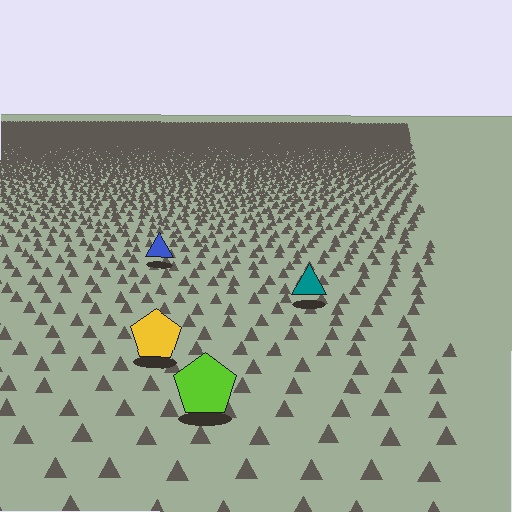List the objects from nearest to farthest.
From nearest to farthest: the lime pentagon, the yellow pentagon, the teal triangle, the blue triangle.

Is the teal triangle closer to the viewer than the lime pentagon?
No. The lime pentagon is closer — you can tell from the texture gradient: the ground texture is coarser near it.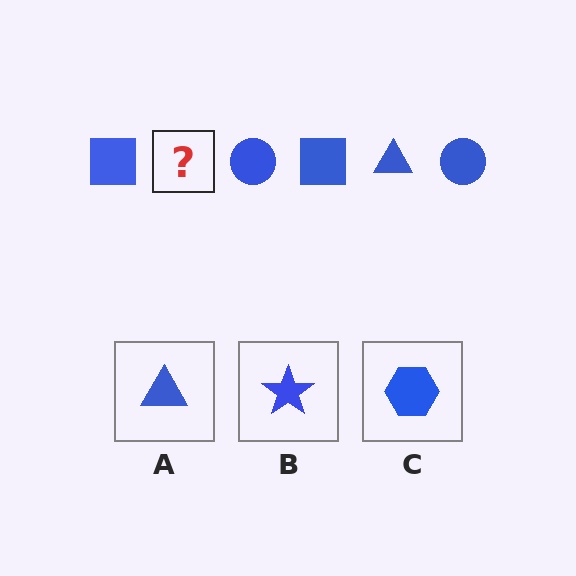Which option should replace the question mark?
Option A.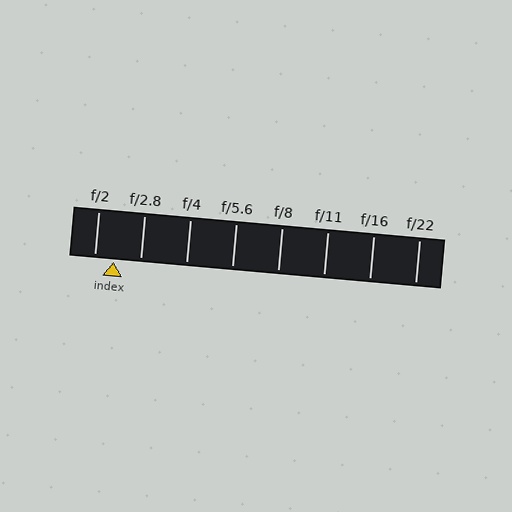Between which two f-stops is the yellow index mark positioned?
The index mark is between f/2 and f/2.8.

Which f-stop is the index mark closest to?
The index mark is closest to f/2.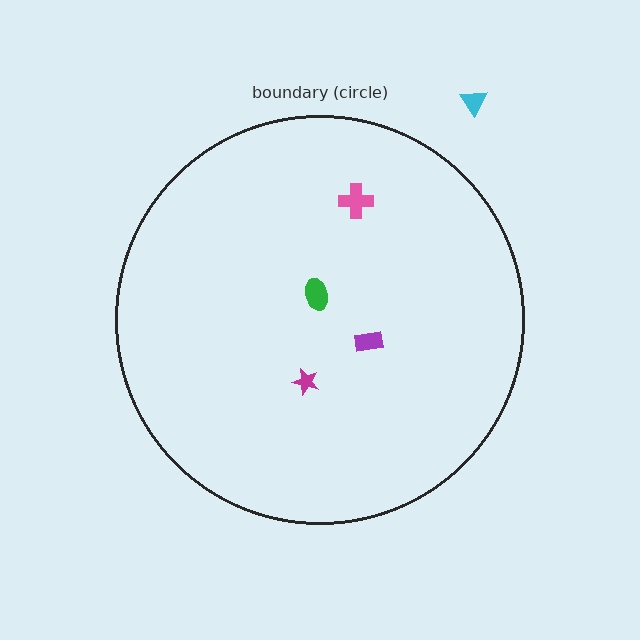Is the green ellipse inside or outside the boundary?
Inside.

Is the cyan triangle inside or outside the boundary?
Outside.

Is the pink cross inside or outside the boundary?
Inside.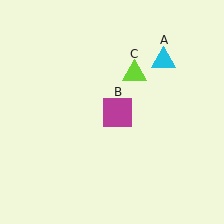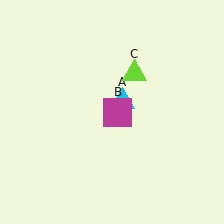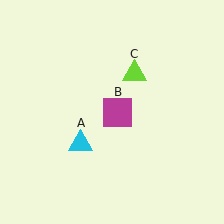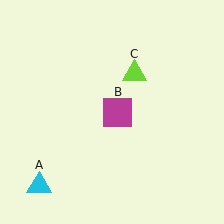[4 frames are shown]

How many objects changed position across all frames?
1 object changed position: cyan triangle (object A).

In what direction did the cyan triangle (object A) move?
The cyan triangle (object A) moved down and to the left.